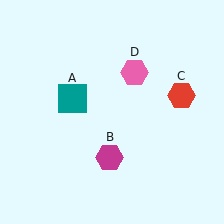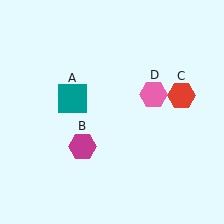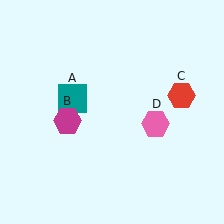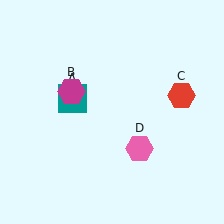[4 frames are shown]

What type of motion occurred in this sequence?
The magenta hexagon (object B), pink hexagon (object D) rotated clockwise around the center of the scene.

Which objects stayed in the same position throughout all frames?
Teal square (object A) and red hexagon (object C) remained stationary.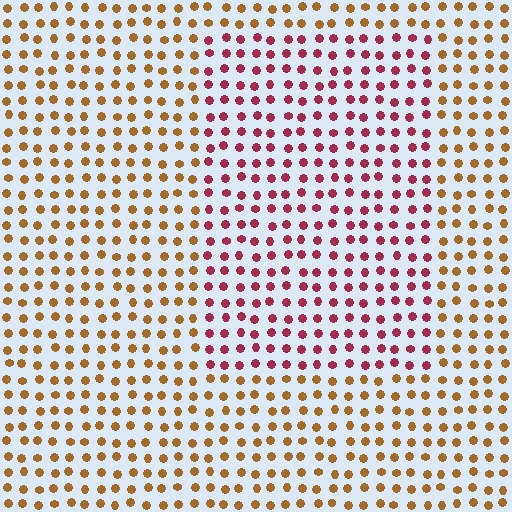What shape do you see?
I see a rectangle.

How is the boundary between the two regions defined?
The boundary is defined purely by a slight shift in hue (about 51 degrees). Spacing, size, and orientation are identical on both sides.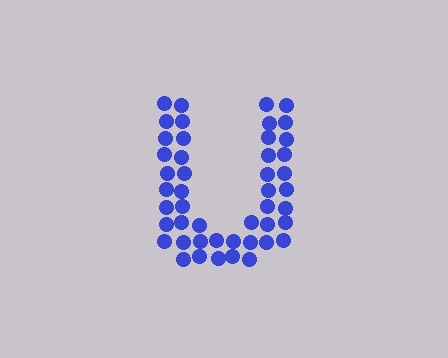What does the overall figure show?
The overall figure shows the letter U.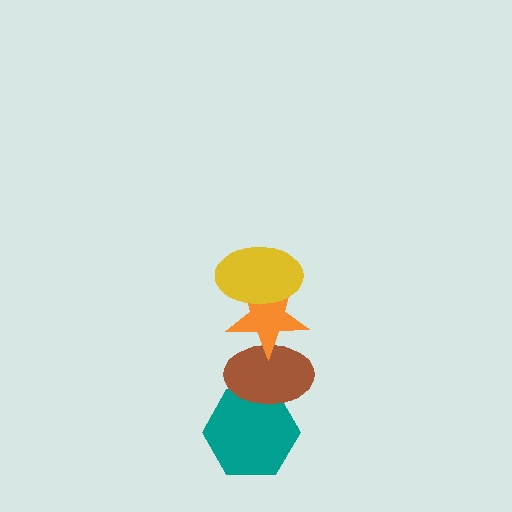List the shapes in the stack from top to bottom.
From top to bottom: the yellow ellipse, the orange star, the brown ellipse, the teal hexagon.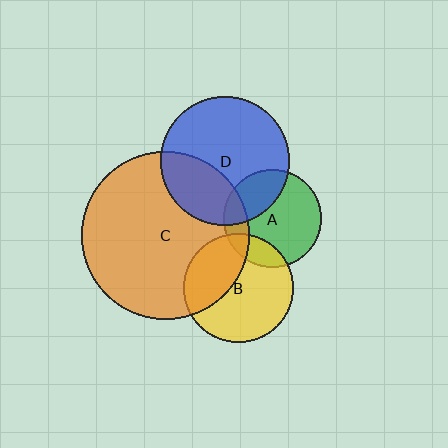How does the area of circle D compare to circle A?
Approximately 1.7 times.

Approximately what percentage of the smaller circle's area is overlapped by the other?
Approximately 30%.